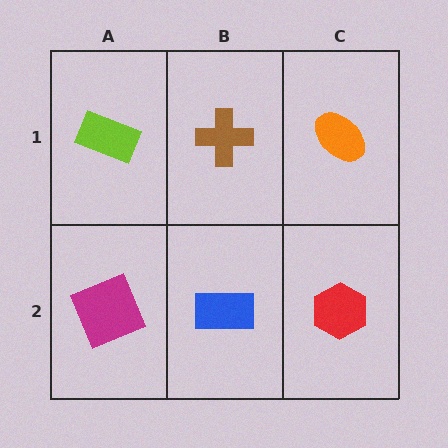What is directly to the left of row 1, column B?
A lime rectangle.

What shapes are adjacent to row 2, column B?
A brown cross (row 1, column B), a magenta square (row 2, column A), a red hexagon (row 2, column C).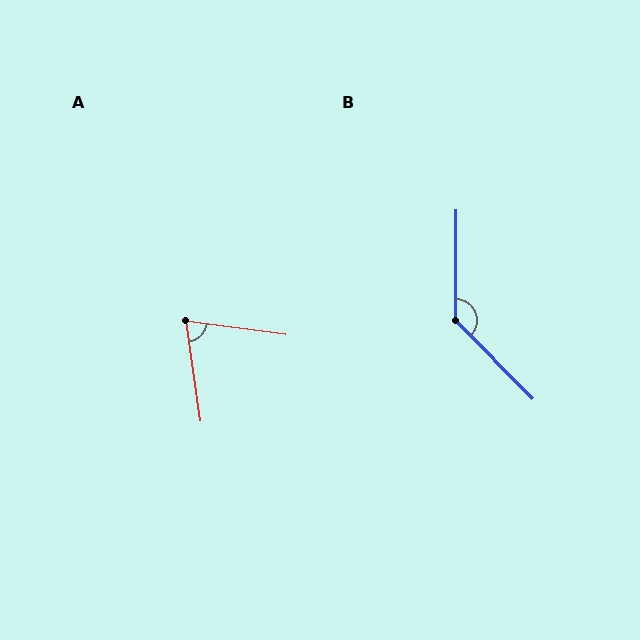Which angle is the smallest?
A, at approximately 74 degrees.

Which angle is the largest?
B, at approximately 135 degrees.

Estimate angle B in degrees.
Approximately 135 degrees.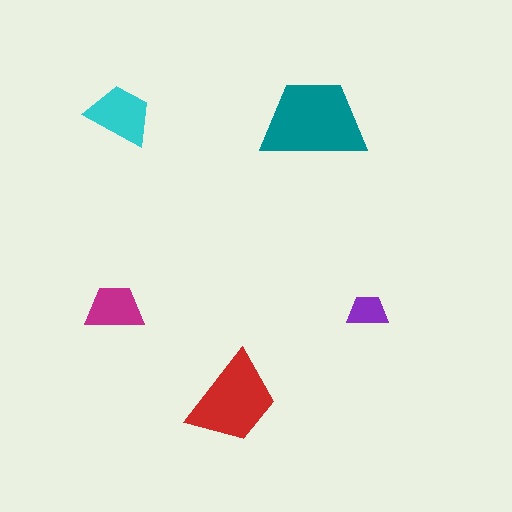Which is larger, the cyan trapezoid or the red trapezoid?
The red one.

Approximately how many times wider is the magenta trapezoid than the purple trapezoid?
About 1.5 times wider.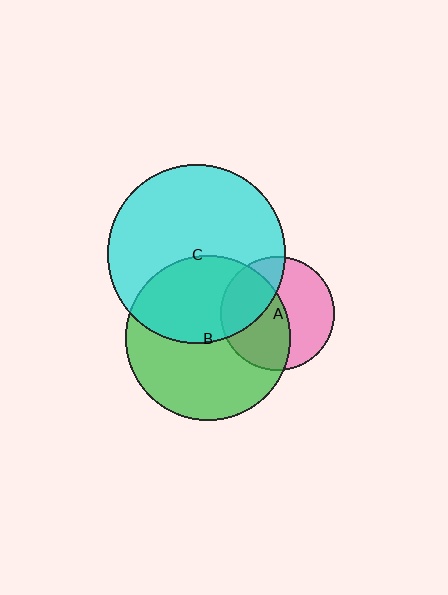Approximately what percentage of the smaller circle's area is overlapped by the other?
Approximately 50%.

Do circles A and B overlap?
Yes.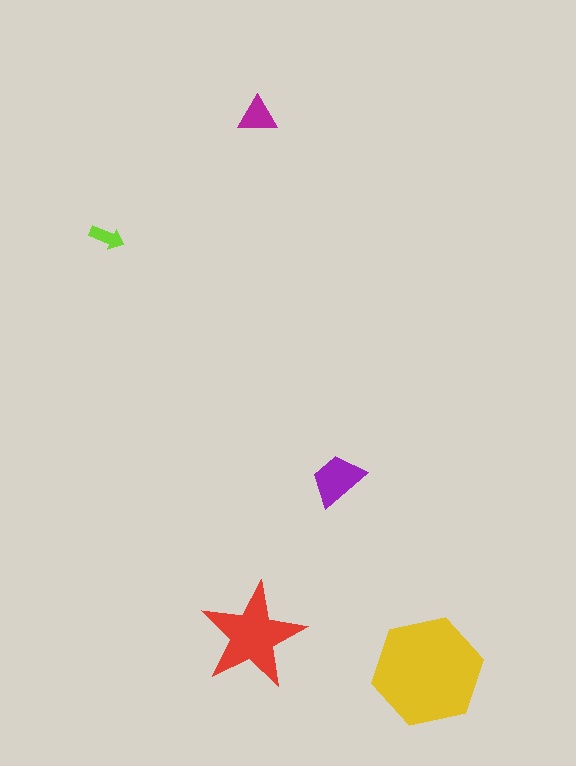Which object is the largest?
The yellow hexagon.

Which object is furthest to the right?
The yellow hexagon is rightmost.